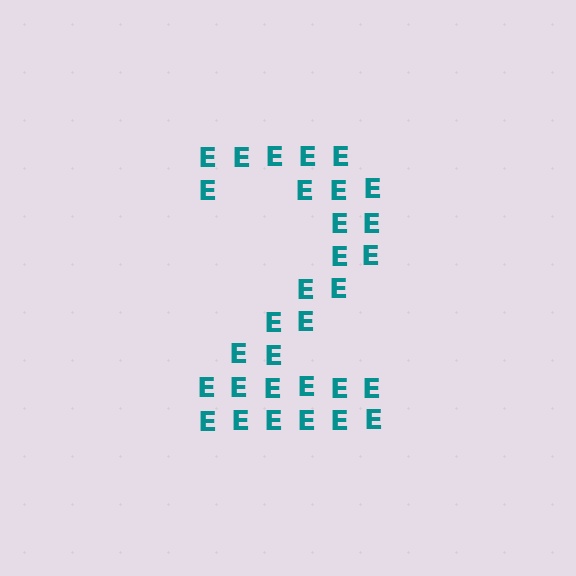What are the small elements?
The small elements are letter E's.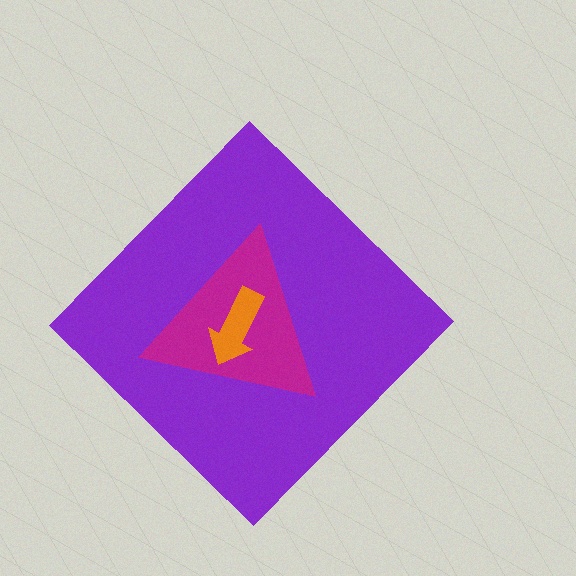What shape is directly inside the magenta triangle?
The orange arrow.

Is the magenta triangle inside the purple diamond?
Yes.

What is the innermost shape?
The orange arrow.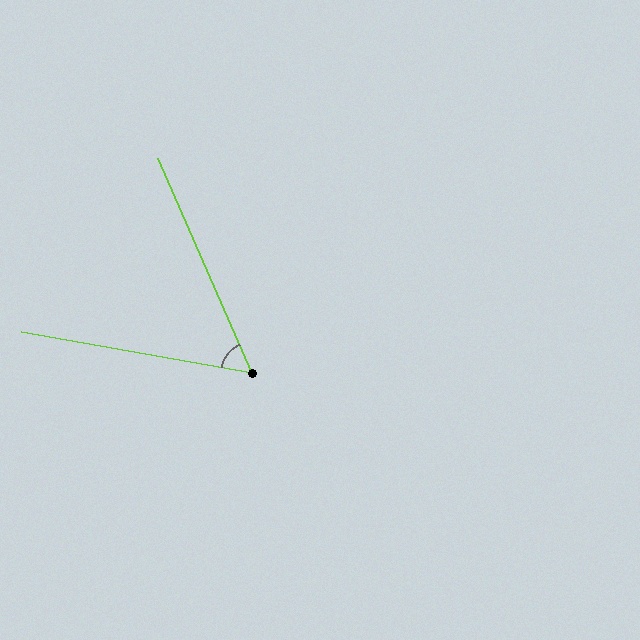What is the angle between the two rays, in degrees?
Approximately 56 degrees.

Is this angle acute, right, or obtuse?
It is acute.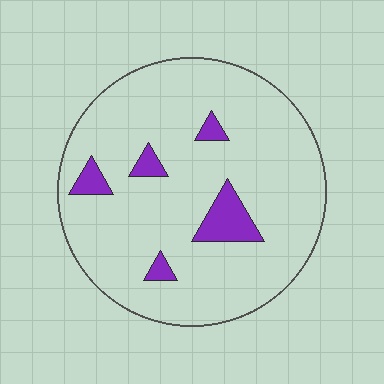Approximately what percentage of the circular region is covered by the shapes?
Approximately 10%.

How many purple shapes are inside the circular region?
5.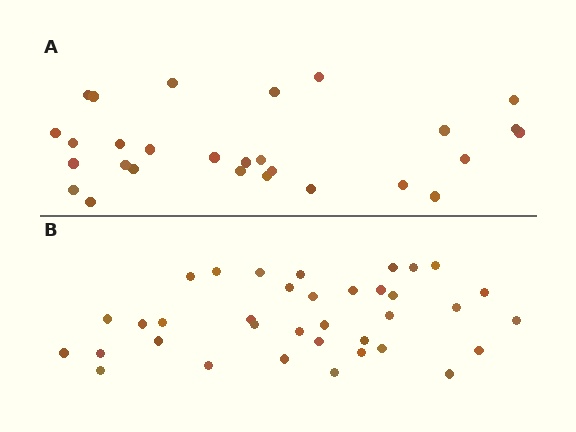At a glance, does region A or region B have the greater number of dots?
Region B (the bottom region) has more dots.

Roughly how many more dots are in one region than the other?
Region B has roughly 8 or so more dots than region A.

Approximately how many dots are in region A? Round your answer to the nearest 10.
About 30 dots. (The exact count is 28, which rounds to 30.)